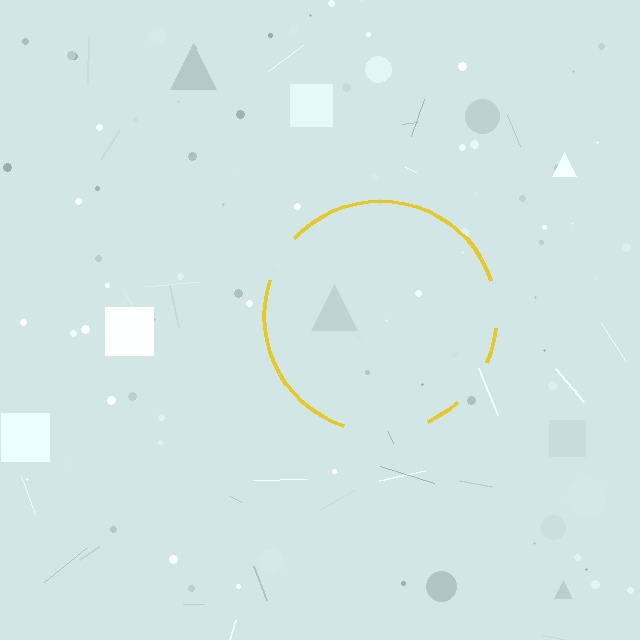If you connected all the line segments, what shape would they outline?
They would outline a circle.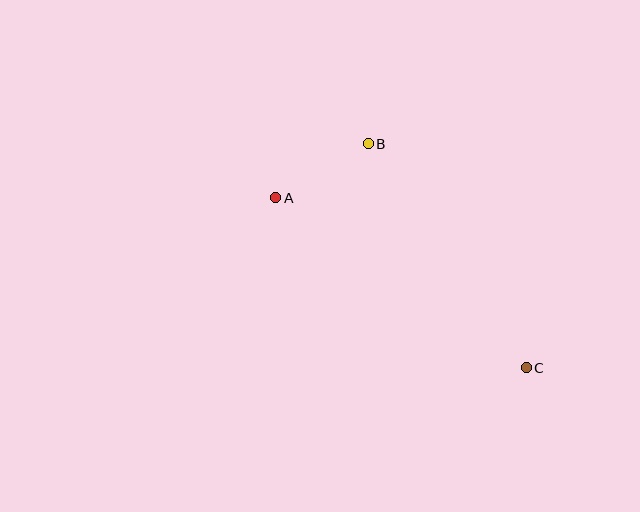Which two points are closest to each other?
Points A and B are closest to each other.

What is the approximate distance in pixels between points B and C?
The distance between B and C is approximately 274 pixels.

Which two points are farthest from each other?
Points A and C are farthest from each other.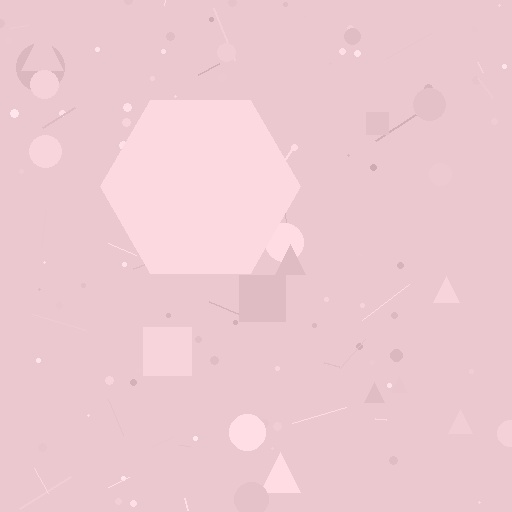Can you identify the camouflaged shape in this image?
The camouflaged shape is a hexagon.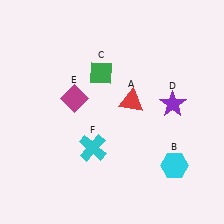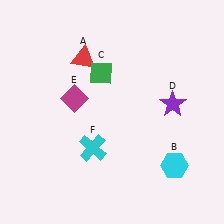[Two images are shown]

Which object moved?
The red triangle (A) moved left.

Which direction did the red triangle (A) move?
The red triangle (A) moved left.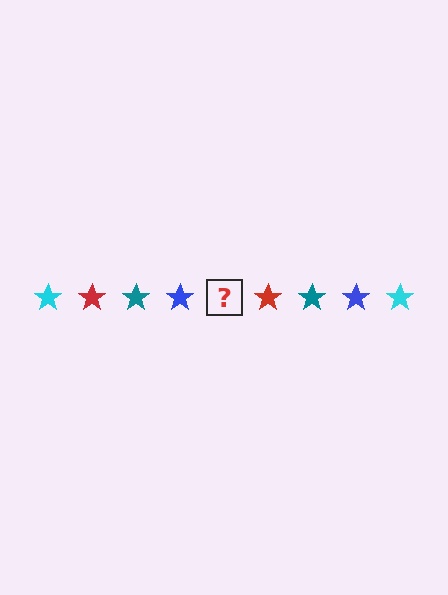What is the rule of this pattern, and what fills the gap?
The rule is that the pattern cycles through cyan, red, teal, blue stars. The gap should be filled with a cyan star.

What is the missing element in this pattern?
The missing element is a cyan star.